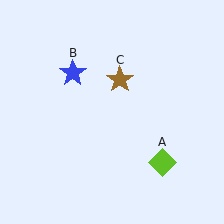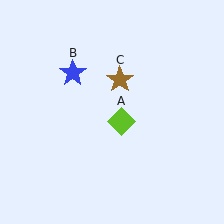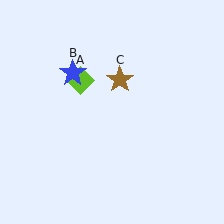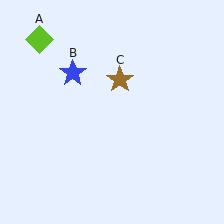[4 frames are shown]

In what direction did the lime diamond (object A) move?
The lime diamond (object A) moved up and to the left.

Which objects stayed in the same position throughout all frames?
Blue star (object B) and brown star (object C) remained stationary.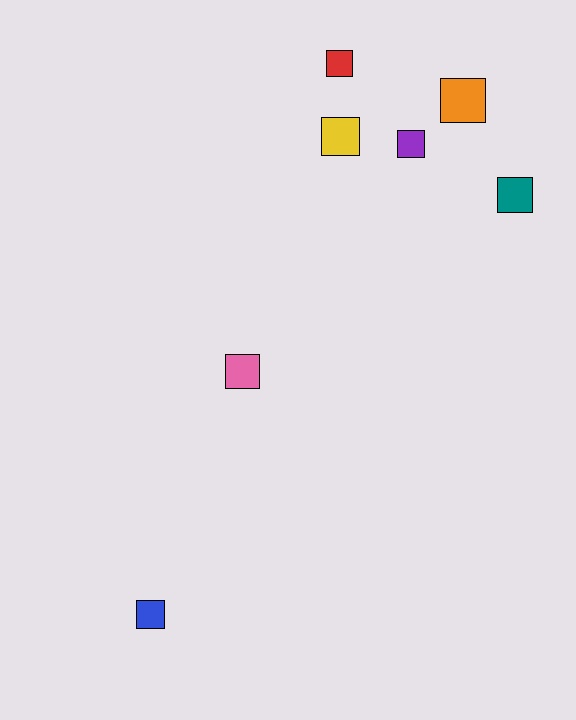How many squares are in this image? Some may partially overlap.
There are 7 squares.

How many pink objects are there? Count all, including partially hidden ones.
There is 1 pink object.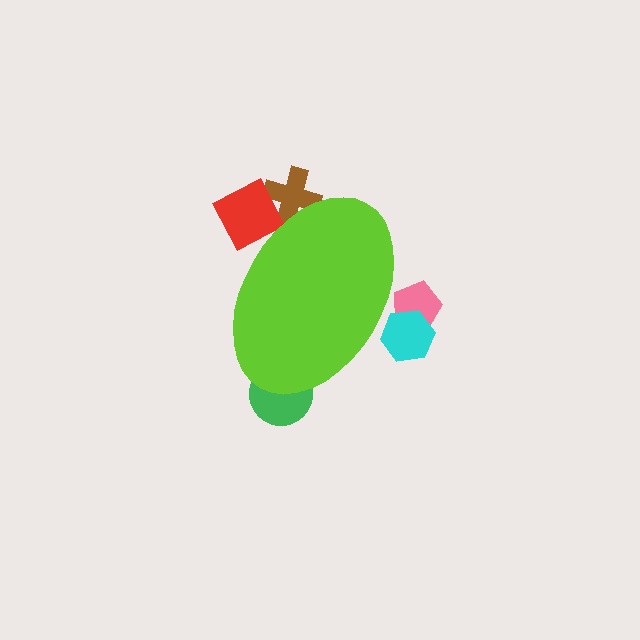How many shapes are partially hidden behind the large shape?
6 shapes are partially hidden.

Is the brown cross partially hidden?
Yes, the brown cross is partially hidden behind the lime ellipse.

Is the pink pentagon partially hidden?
Yes, the pink pentagon is partially hidden behind the lime ellipse.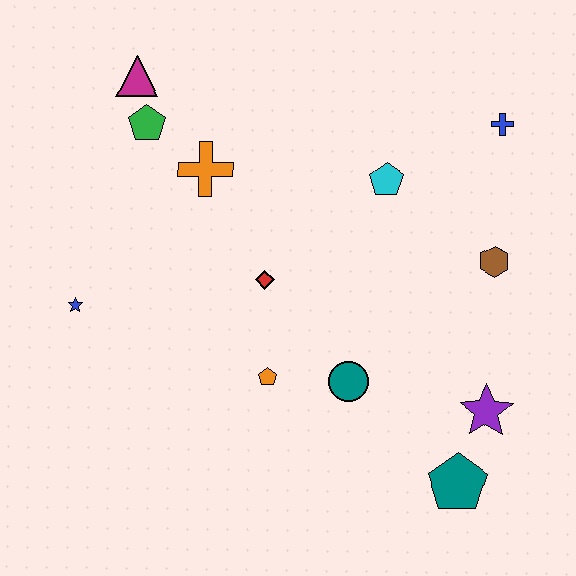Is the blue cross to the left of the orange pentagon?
No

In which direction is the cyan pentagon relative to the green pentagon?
The cyan pentagon is to the right of the green pentagon.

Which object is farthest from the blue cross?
The blue star is farthest from the blue cross.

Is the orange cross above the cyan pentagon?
Yes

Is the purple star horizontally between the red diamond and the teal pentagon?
No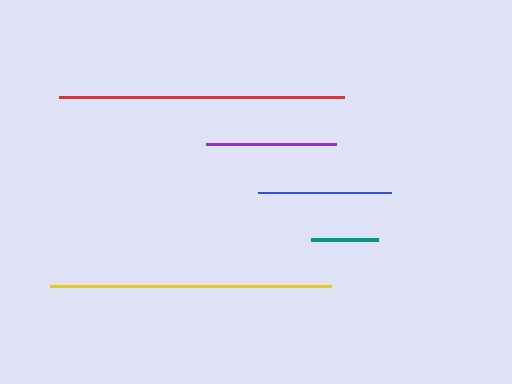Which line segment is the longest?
The red line is the longest at approximately 284 pixels.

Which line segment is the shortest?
The teal line is the shortest at approximately 67 pixels.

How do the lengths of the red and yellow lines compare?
The red and yellow lines are approximately the same length.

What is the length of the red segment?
The red segment is approximately 284 pixels long.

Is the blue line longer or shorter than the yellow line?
The yellow line is longer than the blue line.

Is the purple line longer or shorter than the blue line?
The blue line is longer than the purple line.